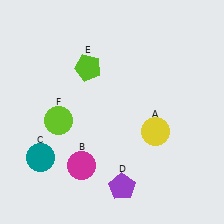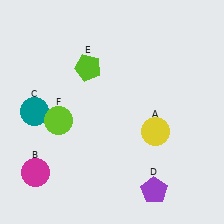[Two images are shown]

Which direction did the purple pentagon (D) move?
The purple pentagon (D) moved right.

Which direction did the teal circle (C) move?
The teal circle (C) moved up.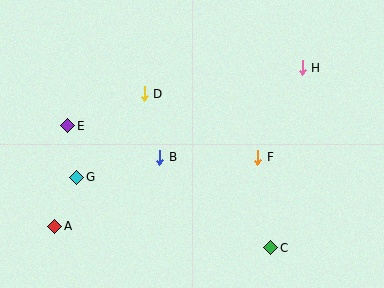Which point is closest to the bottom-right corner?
Point C is closest to the bottom-right corner.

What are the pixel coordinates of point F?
Point F is at (258, 157).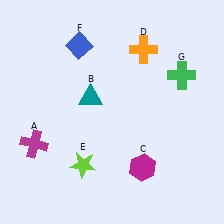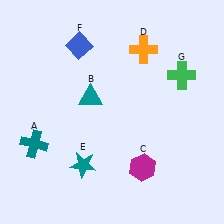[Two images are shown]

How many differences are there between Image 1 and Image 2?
There are 2 differences between the two images.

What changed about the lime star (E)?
In Image 1, E is lime. In Image 2, it changed to teal.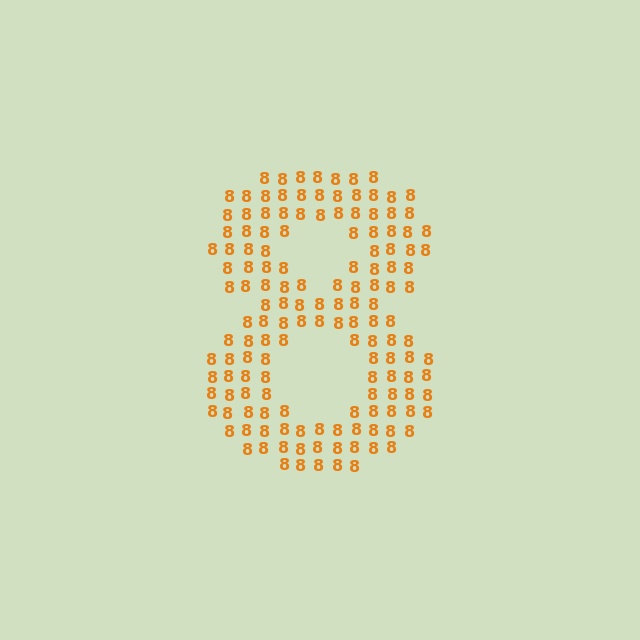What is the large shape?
The large shape is the digit 8.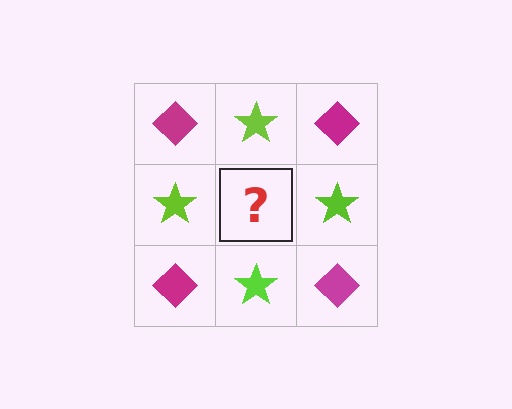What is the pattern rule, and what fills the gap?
The rule is that it alternates magenta diamond and lime star in a checkerboard pattern. The gap should be filled with a magenta diamond.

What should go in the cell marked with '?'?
The missing cell should contain a magenta diamond.